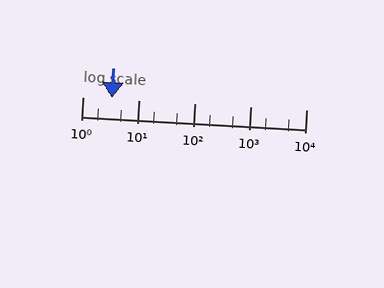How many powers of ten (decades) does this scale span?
The scale spans 4 decades, from 1 to 10000.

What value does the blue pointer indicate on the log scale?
The pointer indicates approximately 3.3.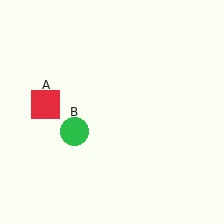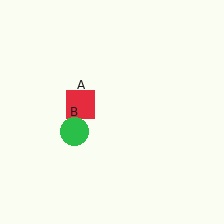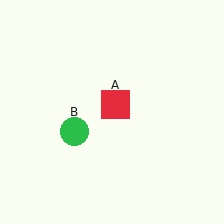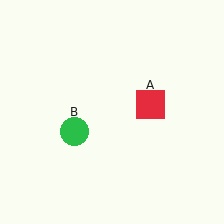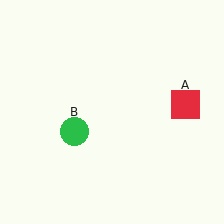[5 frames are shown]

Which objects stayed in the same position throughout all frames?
Green circle (object B) remained stationary.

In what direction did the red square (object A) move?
The red square (object A) moved right.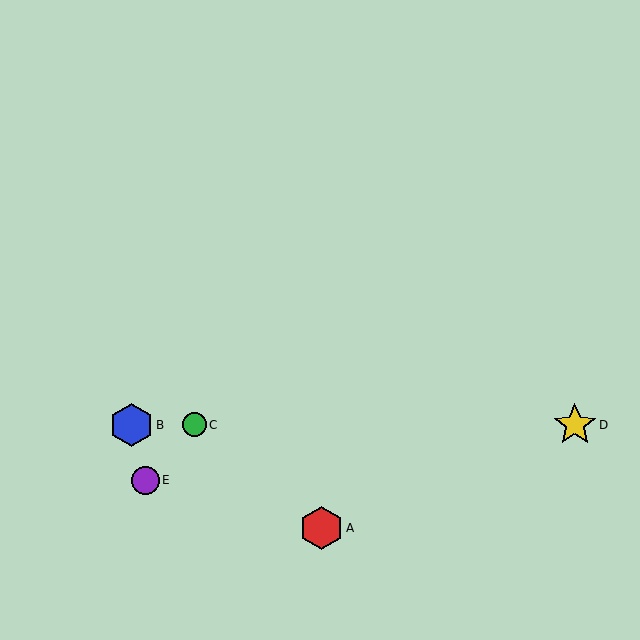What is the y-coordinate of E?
Object E is at y≈481.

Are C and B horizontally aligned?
Yes, both are at y≈425.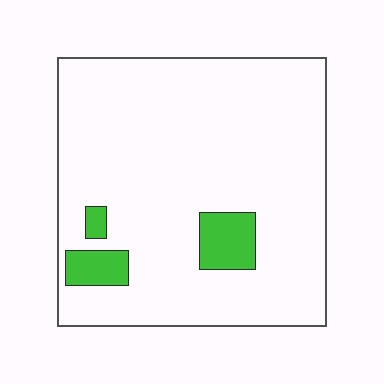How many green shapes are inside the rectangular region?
3.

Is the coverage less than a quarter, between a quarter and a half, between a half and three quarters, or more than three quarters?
Less than a quarter.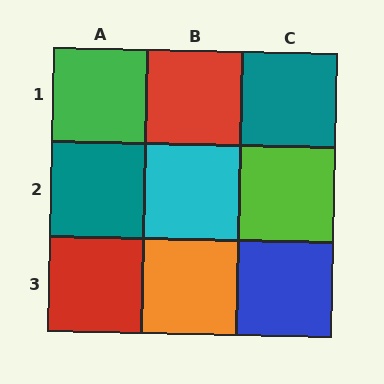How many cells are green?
1 cell is green.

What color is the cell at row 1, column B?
Red.